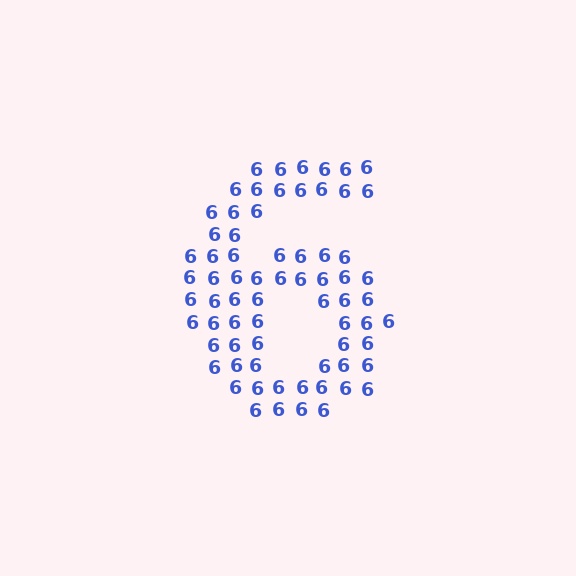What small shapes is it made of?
It is made of small digit 6's.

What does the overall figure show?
The overall figure shows the digit 6.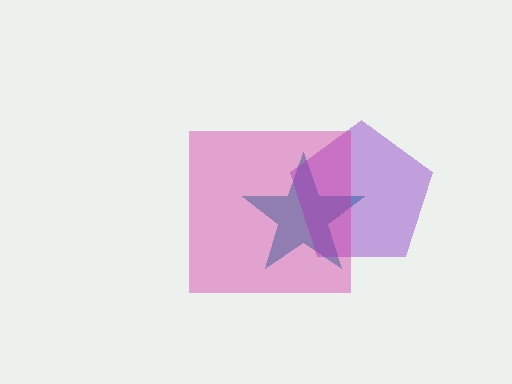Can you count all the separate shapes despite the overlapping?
Yes, there are 3 separate shapes.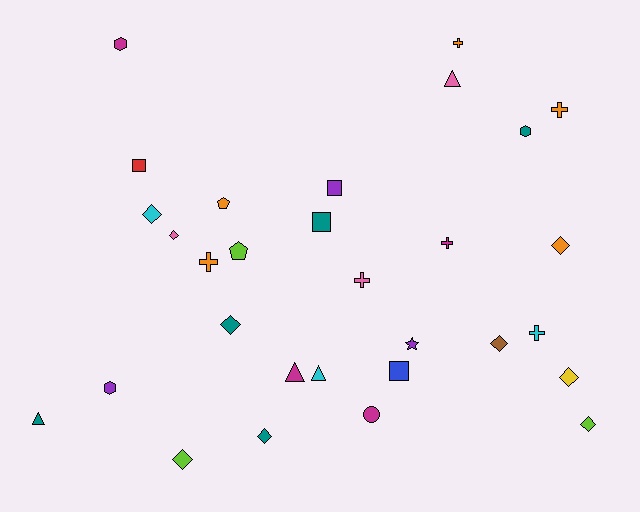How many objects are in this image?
There are 30 objects.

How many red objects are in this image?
There is 1 red object.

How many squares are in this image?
There are 4 squares.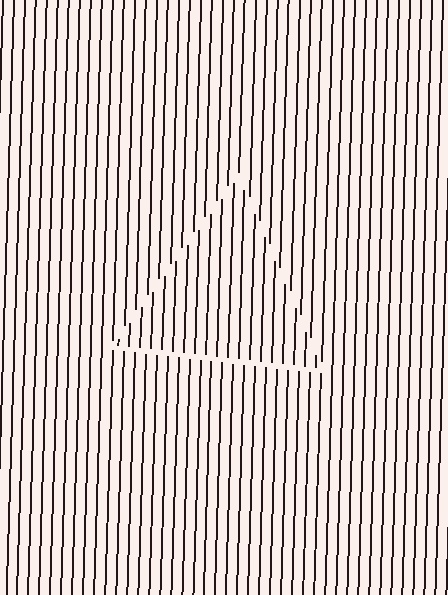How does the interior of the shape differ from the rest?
The interior of the shape contains the same grating, shifted by half a period — the contour is defined by the phase discontinuity where line-ends from the inner and outer gratings abut.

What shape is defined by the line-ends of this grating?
An illusory triangle. The interior of the shape contains the same grating, shifted by half a period — the contour is defined by the phase discontinuity where line-ends from the inner and outer gratings abut.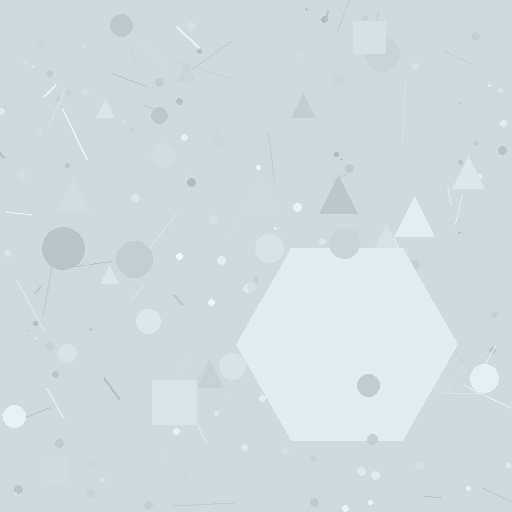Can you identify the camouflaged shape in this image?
The camouflaged shape is a hexagon.